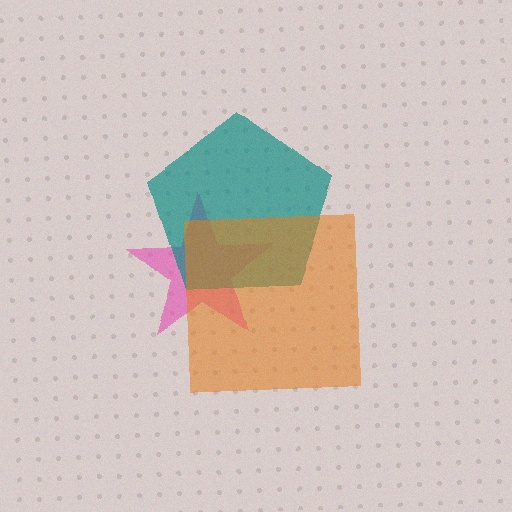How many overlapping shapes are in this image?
There are 3 overlapping shapes in the image.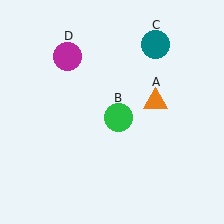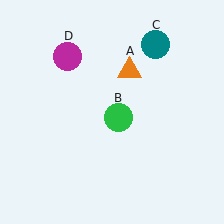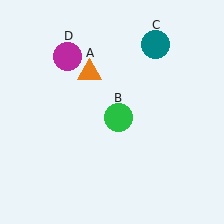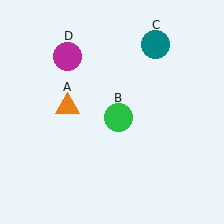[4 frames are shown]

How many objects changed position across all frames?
1 object changed position: orange triangle (object A).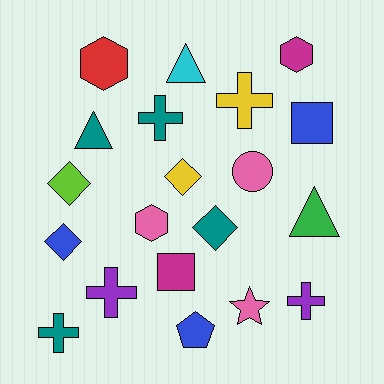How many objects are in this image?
There are 20 objects.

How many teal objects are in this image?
There are 4 teal objects.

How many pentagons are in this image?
There is 1 pentagon.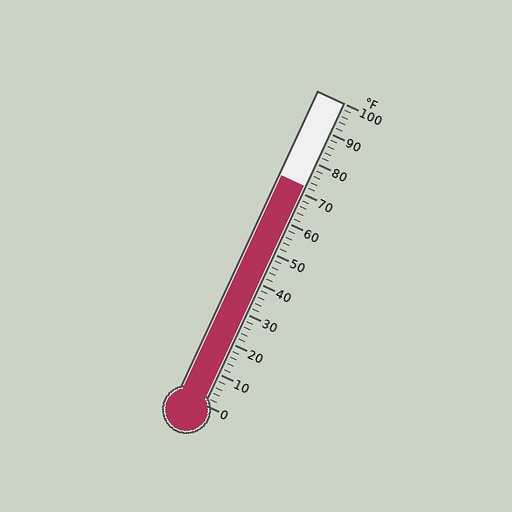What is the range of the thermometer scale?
The thermometer scale ranges from 0°F to 100°F.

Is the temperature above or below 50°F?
The temperature is above 50°F.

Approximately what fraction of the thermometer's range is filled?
The thermometer is filled to approximately 70% of its range.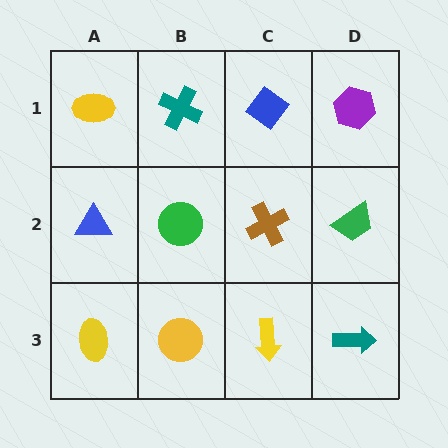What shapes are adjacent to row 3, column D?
A green trapezoid (row 2, column D), a yellow arrow (row 3, column C).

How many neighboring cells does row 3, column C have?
3.